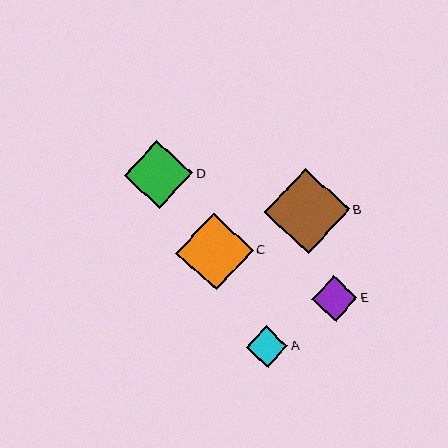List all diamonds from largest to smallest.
From largest to smallest: B, C, D, E, A.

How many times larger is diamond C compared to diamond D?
Diamond C is approximately 1.1 times the size of diamond D.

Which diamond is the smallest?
Diamond A is the smallest with a size of approximately 42 pixels.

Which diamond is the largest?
Diamond B is the largest with a size of approximately 85 pixels.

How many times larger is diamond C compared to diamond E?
Diamond C is approximately 1.7 times the size of diamond E.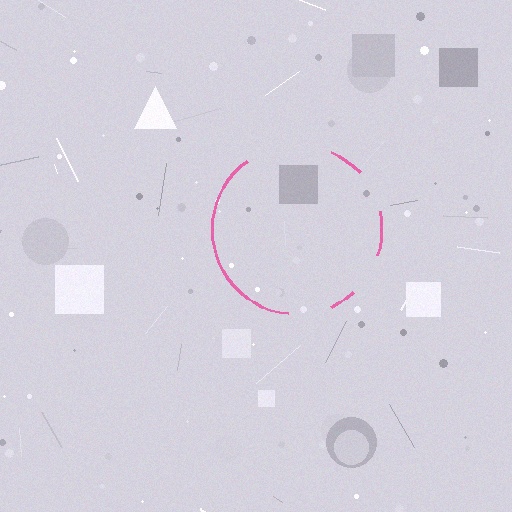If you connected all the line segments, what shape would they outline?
They would outline a circle.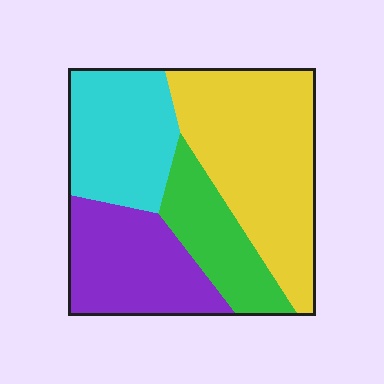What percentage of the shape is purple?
Purple covers 23% of the shape.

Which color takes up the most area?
Yellow, at roughly 40%.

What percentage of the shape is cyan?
Cyan covers 23% of the shape.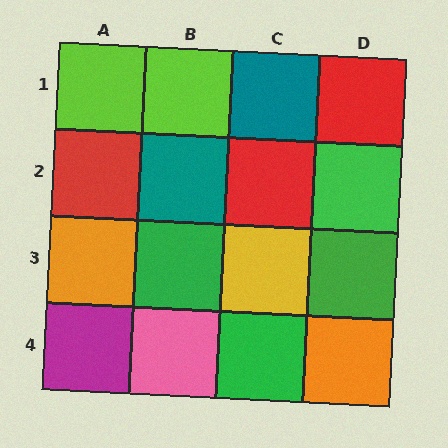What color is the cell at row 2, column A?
Red.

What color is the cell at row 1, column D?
Red.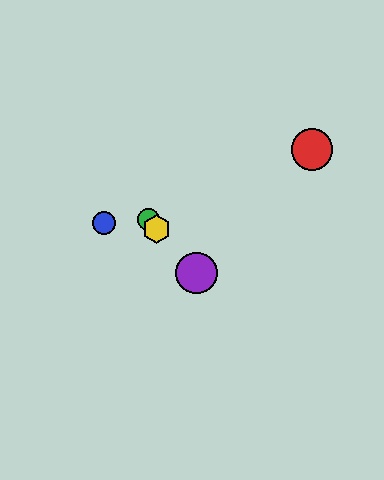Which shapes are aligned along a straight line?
The green circle, the yellow hexagon, the purple circle are aligned along a straight line.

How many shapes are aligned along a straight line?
3 shapes (the green circle, the yellow hexagon, the purple circle) are aligned along a straight line.